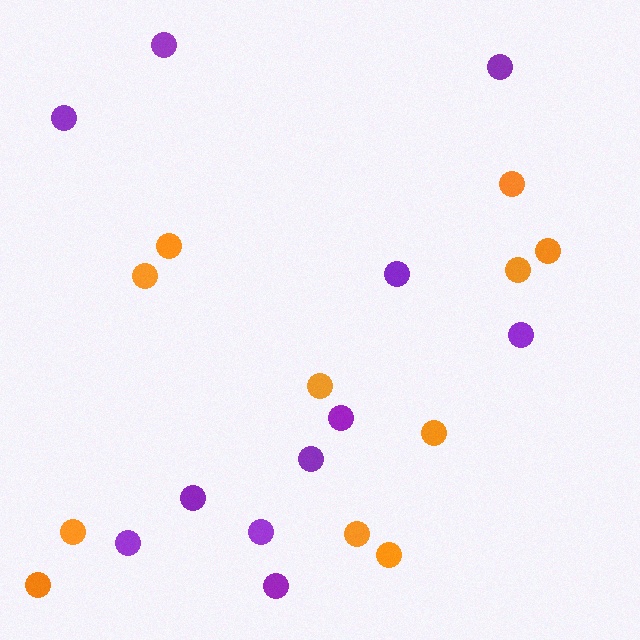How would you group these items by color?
There are 2 groups: one group of orange circles (11) and one group of purple circles (11).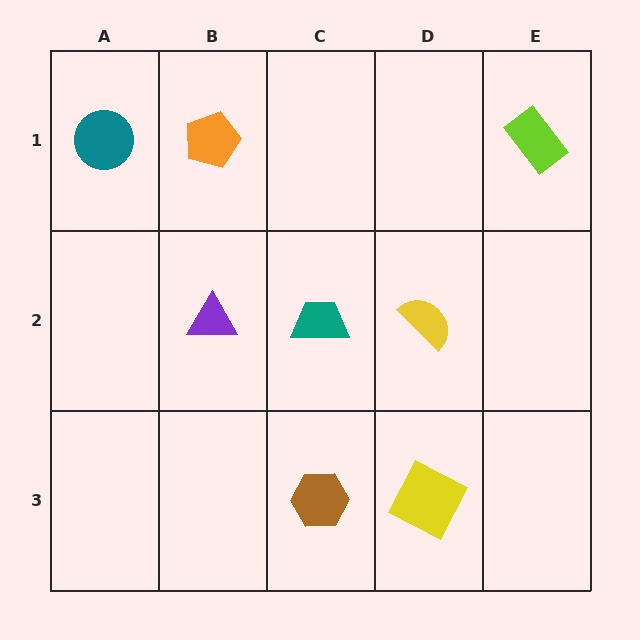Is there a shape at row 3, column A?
No, that cell is empty.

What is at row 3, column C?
A brown hexagon.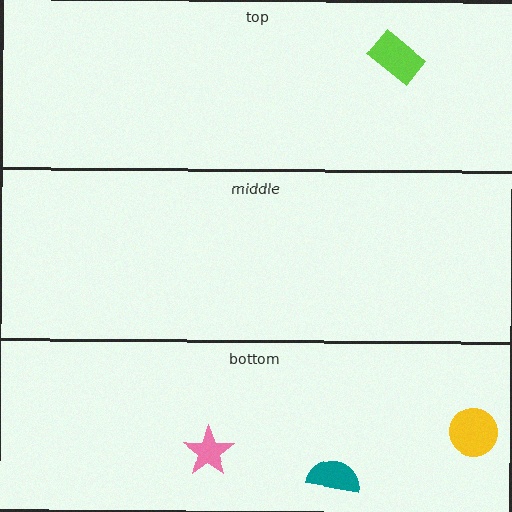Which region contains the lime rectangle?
The top region.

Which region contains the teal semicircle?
The bottom region.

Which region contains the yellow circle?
The bottom region.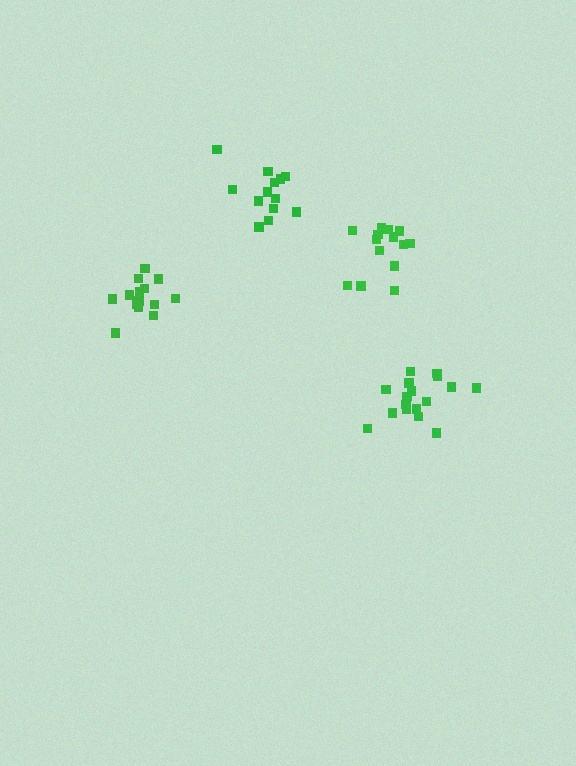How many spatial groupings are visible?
There are 4 spatial groupings.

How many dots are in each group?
Group 1: 14 dots, Group 2: 13 dots, Group 3: 14 dots, Group 4: 17 dots (58 total).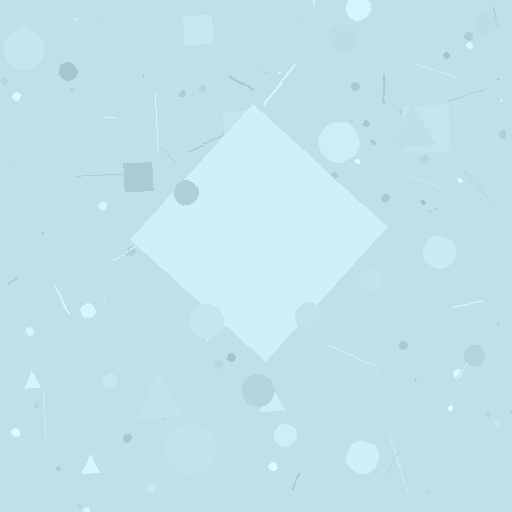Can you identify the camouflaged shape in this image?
The camouflaged shape is a diamond.